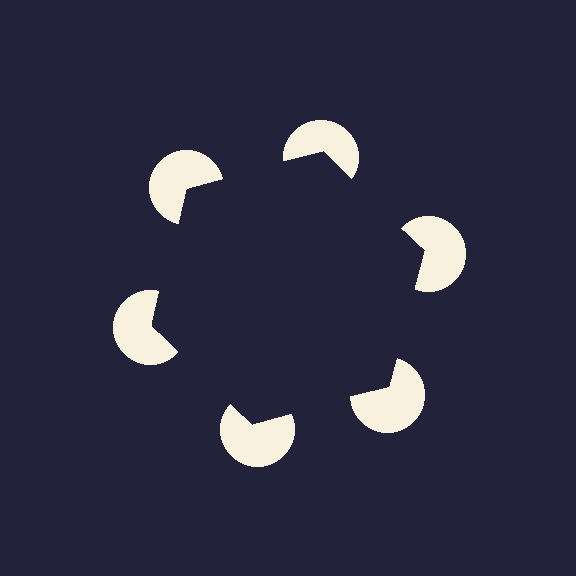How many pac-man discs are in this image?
There are 6 — one at each vertex of the illusory hexagon.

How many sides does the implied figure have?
6 sides.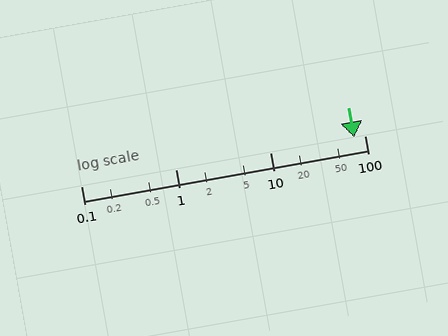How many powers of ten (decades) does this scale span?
The scale spans 3 decades, from 0.1 to 100.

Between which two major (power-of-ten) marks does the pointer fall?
The pointer is between 10 and 100.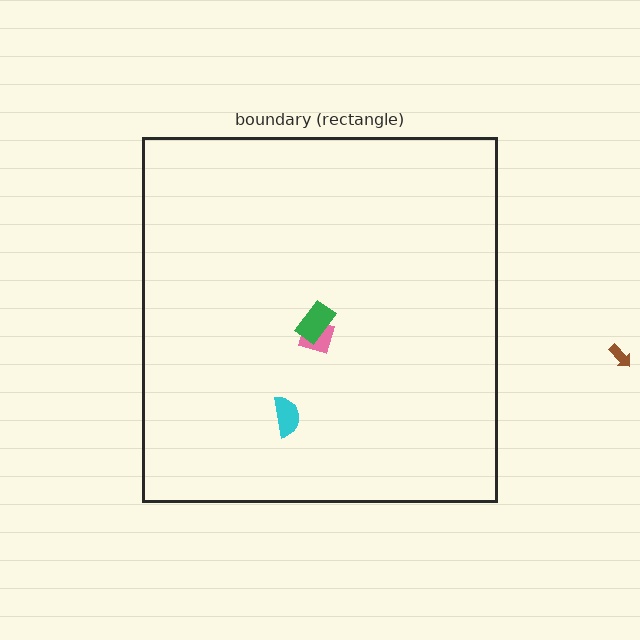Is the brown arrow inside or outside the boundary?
Outside.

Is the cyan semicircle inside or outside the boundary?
Inside.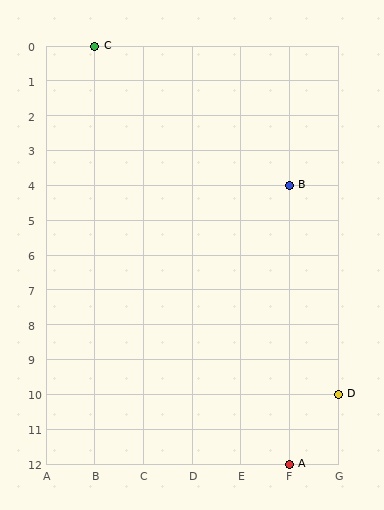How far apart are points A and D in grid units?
Points A and D are 1 column and 2 rows apart (about 2.2 grid units diagonally).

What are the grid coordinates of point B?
Point B is at grid coordinates (F, 4).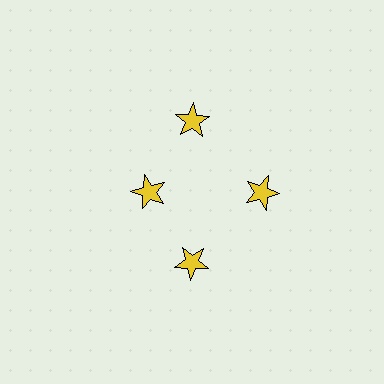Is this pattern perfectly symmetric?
No. The 4 yellow stars are arranged in a ring, but one element near the 9 o'clock position is pulled inward toward the center, breaking the 4-fold rotational symmetry.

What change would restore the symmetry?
The symmetry would be restored by moving it outward, back onto the ring so that all 4 stars sit at equal angles and equal distance from the center.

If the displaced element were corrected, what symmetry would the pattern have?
It would have 4-fold rotational symmetry — the pattern would map onto itself every 90 degrees.